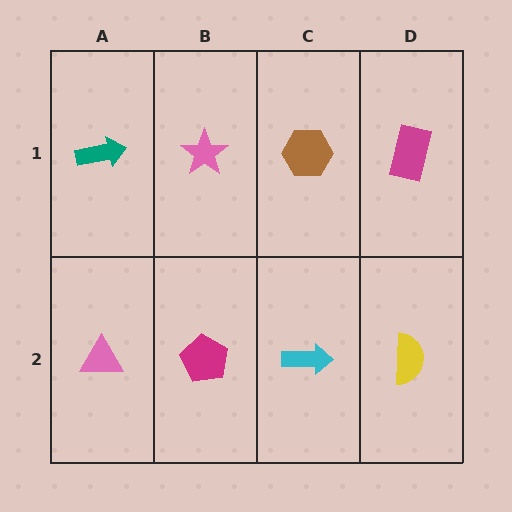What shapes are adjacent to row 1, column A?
A pink triangle (row 2, column A), a pink star (row 1, column B).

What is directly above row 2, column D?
A magenta rectangle.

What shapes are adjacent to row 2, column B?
A pink star (row 1, column B), a pink triangle (row 2, column A), a cyan arrow (row 2, column C).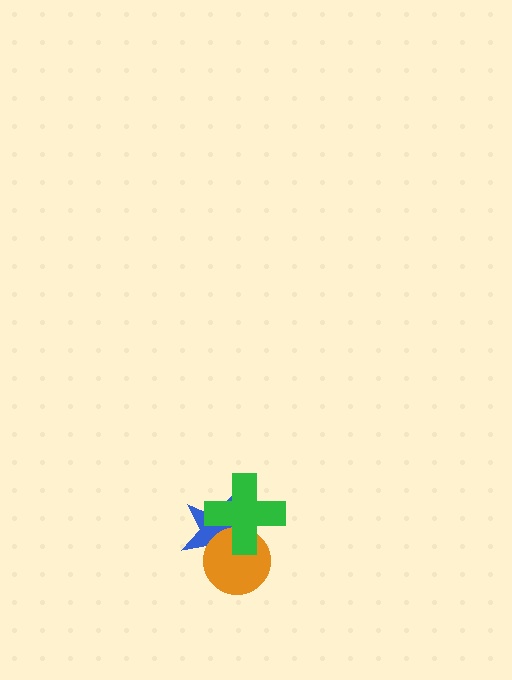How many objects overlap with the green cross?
2 objects overlap with the green cross.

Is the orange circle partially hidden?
Yes, it is partially covered by another shape.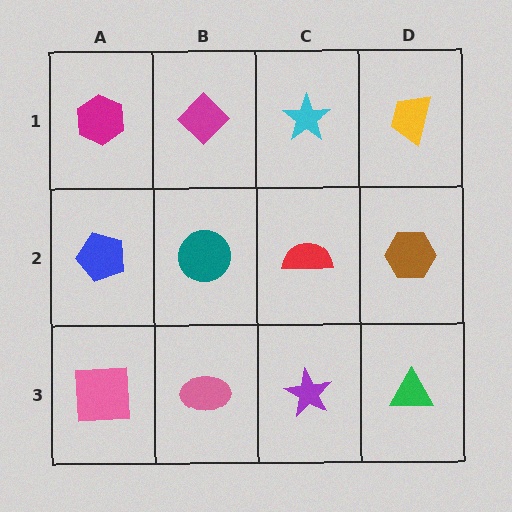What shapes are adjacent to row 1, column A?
A blue pentagon (row 2, column A), a magenta diamond (row 1, column B).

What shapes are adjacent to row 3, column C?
A red semicircle (row 2, column C), a pink ellipse (row 3, column B), a green triangle (row 3, column D).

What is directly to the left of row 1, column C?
A magenta diamond.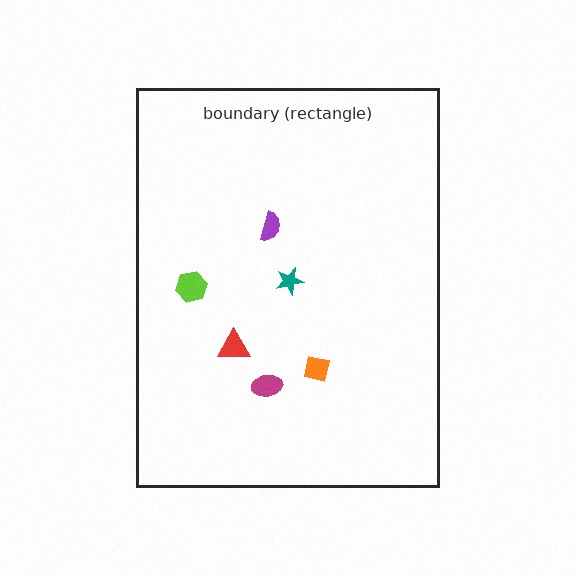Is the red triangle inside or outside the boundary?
Inside.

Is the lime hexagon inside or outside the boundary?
Inside.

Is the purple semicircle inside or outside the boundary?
Inside.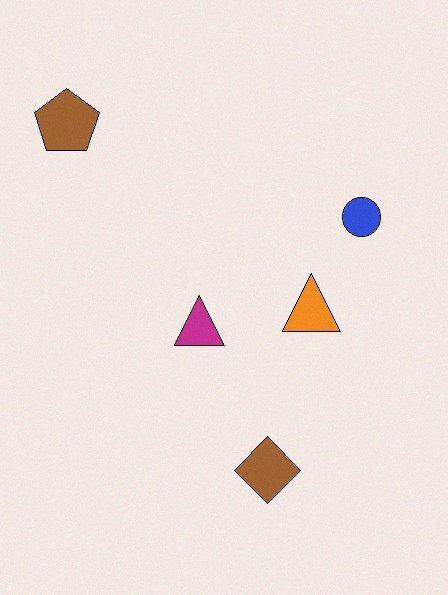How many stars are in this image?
There are no stars.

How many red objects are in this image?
There are no red objects.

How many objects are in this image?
There are 5 objects.